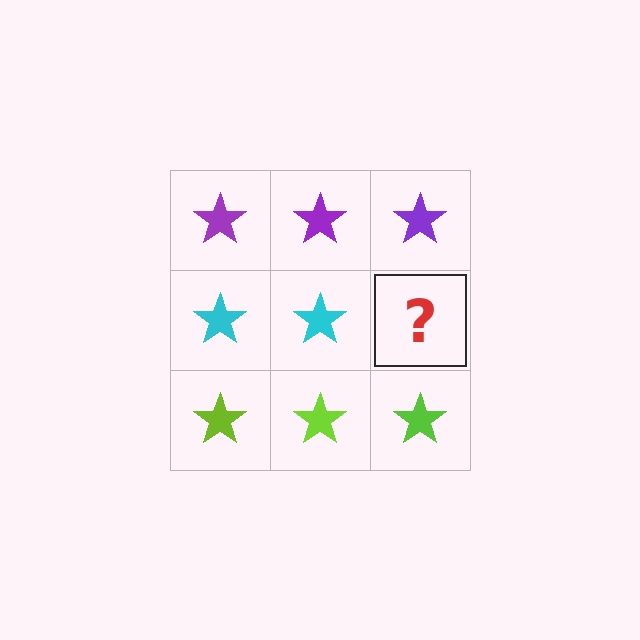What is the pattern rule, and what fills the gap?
The rule is that each row has a consistent color. The gap should be filled with a cyan star.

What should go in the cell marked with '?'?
The missing cell should contain a cyan star.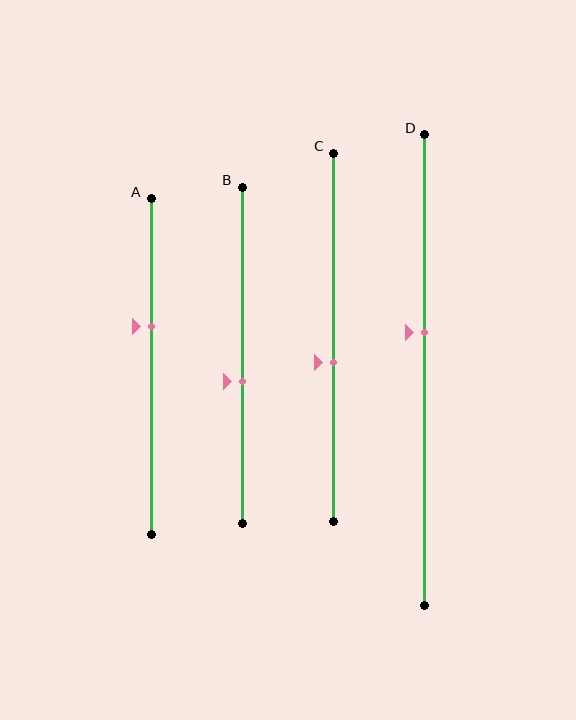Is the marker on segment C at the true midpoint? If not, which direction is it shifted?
No, the marker on segment C is shifted downward by about 7% of the segment length.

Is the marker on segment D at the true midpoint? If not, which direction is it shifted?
No, the marker on segment D is shifted upward by about 8% of the segment length.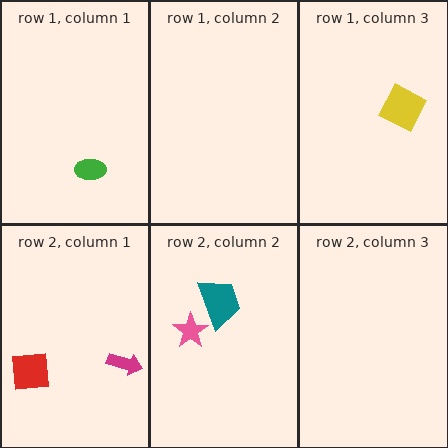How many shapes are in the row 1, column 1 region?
1.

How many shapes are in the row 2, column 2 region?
2.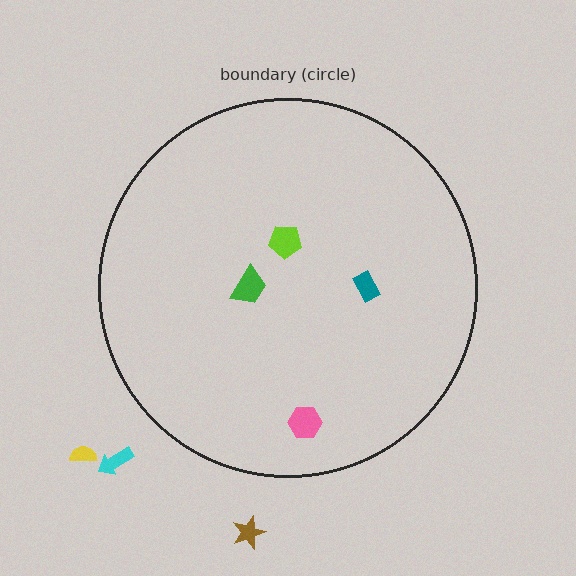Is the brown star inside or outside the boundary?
Outside.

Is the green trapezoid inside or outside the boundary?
Inside.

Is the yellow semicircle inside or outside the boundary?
Outside.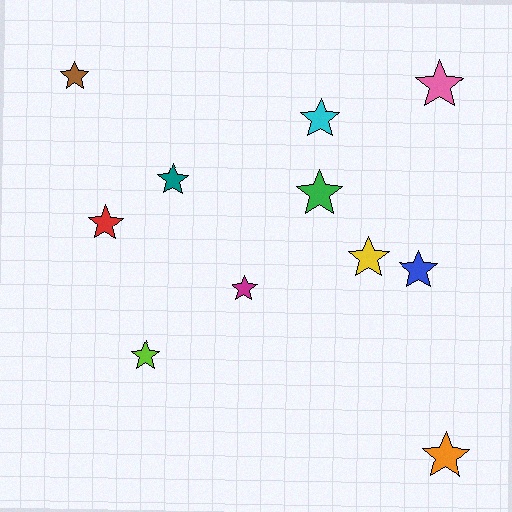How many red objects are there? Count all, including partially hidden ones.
There is 1 red object.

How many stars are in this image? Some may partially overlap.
There are 11 stars.